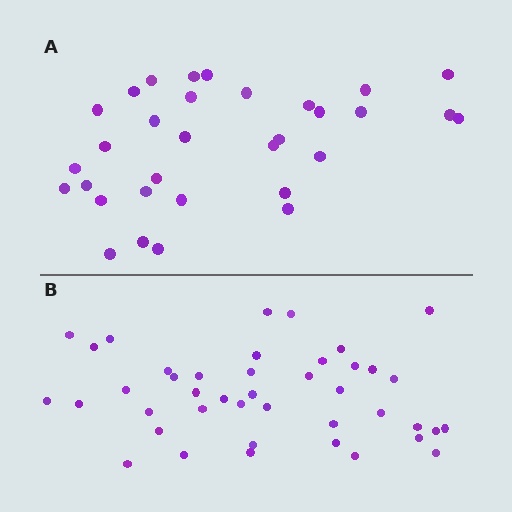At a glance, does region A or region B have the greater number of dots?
Region B (the bottom region) has more dots.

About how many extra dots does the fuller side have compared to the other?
Region B has roughly 10 or so more dots than region A.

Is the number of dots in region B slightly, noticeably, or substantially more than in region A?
Region B has noticeably more, but not dramatically so. The ratio is roughly 1.3 to 1.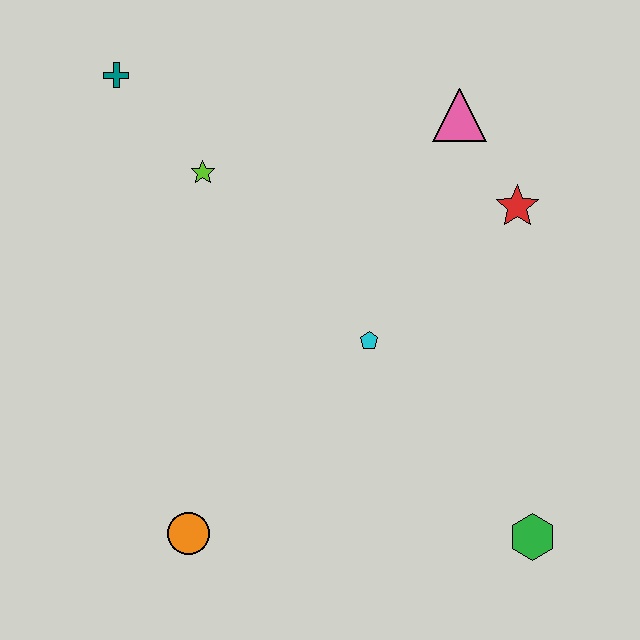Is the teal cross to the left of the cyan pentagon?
Yes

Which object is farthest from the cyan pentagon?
The teal cross is farthest from the cyan pentagon.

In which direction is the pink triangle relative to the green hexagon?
The pink triangle is above the green hexagon.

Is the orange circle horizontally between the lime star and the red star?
No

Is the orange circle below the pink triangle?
Yes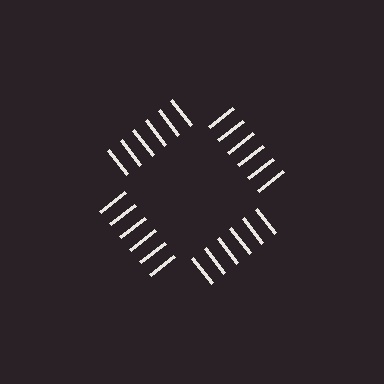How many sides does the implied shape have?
4 sides — the line-ends trace a square.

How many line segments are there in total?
24 — 6 along each of the 4 edges.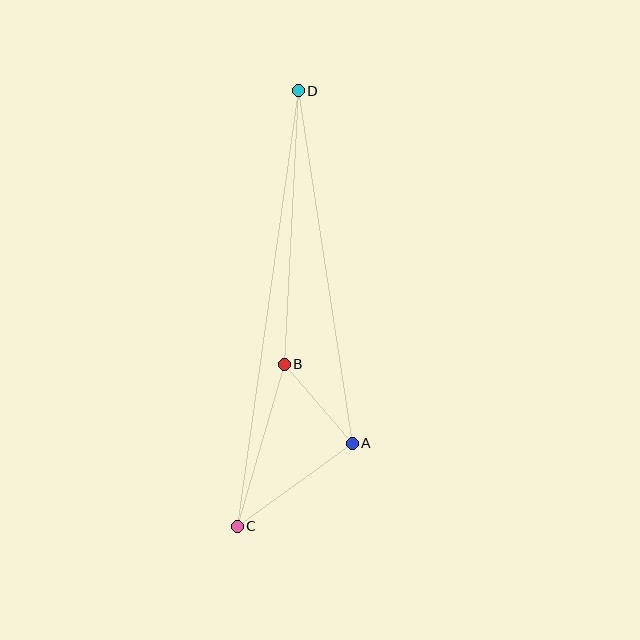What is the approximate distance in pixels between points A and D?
The distance between A and D is approximately 356 pixels.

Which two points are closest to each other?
Points A and B are closest to each other.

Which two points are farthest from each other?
Points C and D are farthest from each other.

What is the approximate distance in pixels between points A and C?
The distance between A and C is approximately 142 pixels.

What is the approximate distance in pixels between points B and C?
The distance between B and C is approximately 169 pixels.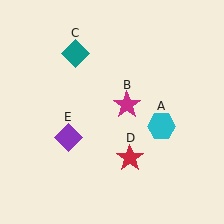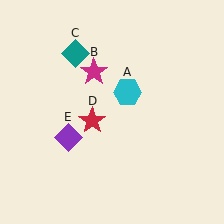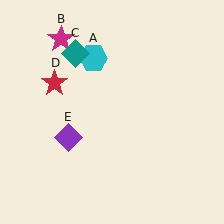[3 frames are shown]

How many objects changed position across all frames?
3 objects changed position: cyan hexagon (object A), magenta star (object B), red star (object D).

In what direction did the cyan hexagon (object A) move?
The cyan hexagon (object A) moved up and to the left.